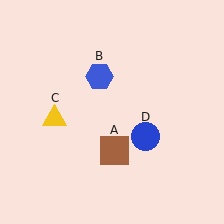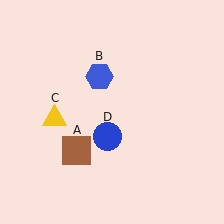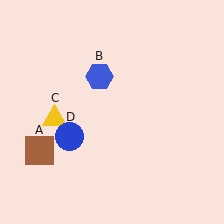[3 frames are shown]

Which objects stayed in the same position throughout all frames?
Blue hexagon (object B) and yellow triangle (object C) remained stationary.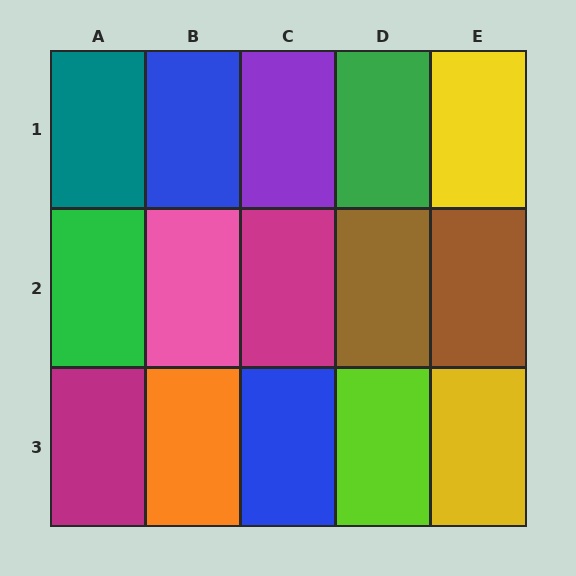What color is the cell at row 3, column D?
Lime.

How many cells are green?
2 cells are green.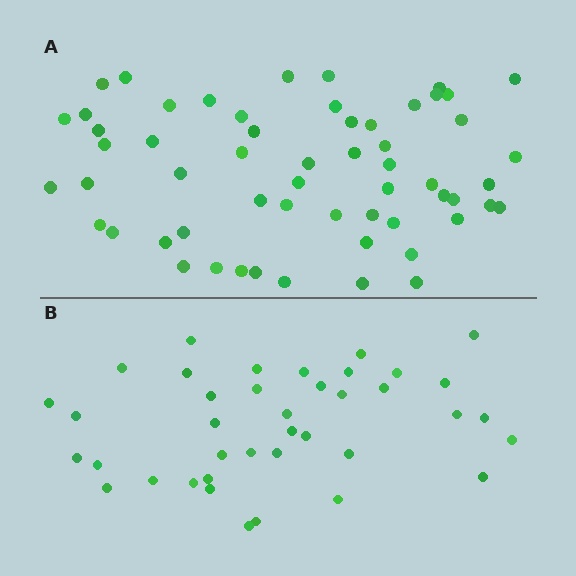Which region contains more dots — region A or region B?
Region A (the top region) has more dots.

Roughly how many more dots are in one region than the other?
Region A has approximately 20 more dots than region B.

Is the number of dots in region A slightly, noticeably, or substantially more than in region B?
Region A has substantially more. The ratio is roughly 1.5 to 1.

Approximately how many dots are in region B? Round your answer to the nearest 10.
About 40 dots. (The exact count is 39, which rounds to 40.)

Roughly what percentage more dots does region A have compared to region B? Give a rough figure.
About 50% more.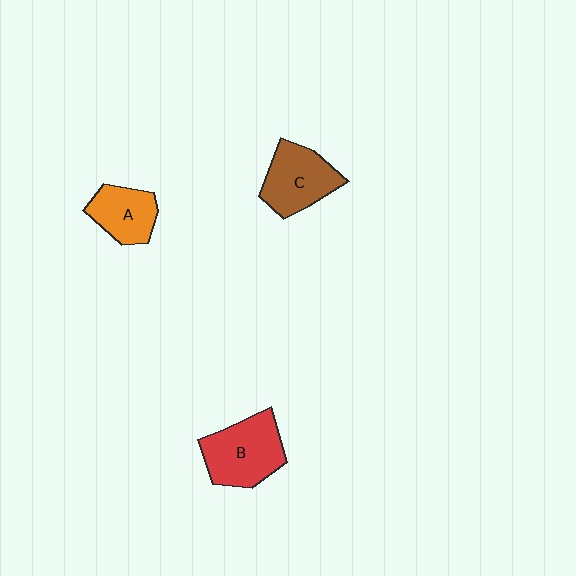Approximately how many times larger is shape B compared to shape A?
Approximately 1.4 times.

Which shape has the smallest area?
Shape A (orange).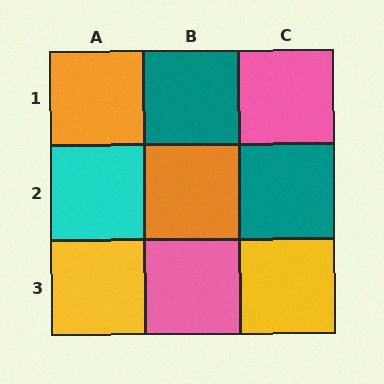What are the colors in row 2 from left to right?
Cyan, orange, teal.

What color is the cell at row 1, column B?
Teal.